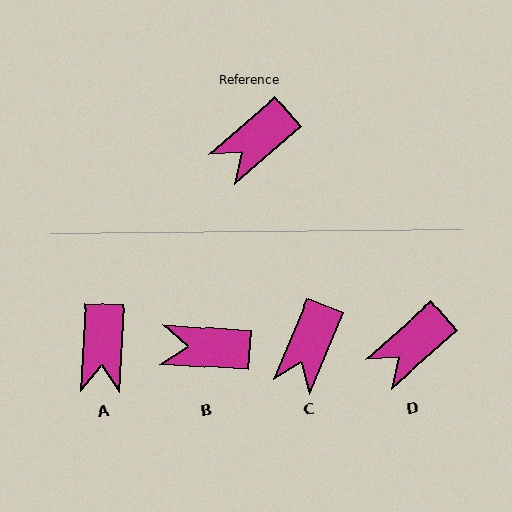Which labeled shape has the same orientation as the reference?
D.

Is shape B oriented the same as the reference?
No, it is off by about 45 degrees.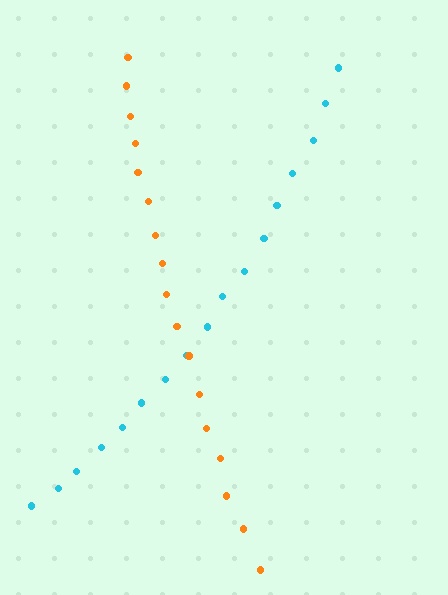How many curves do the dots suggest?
There are 2 distinct paths.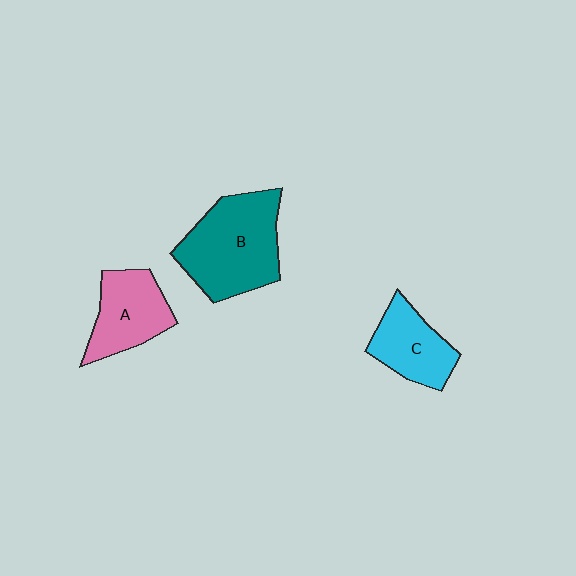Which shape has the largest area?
Shape B (teal).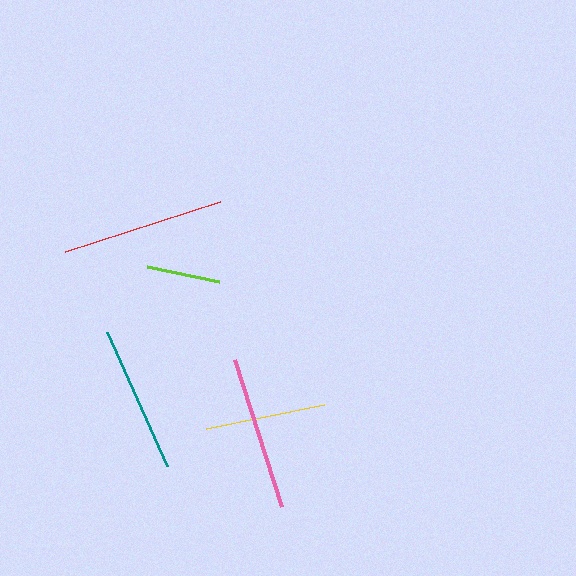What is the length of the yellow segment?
The yellow segment is approximately 121 pixels long.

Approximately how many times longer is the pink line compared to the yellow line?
The pink line is approximately 1.3 times the length of the yellow line.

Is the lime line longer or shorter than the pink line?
The pink line is longer than the lime line.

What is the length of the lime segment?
The lime segment is approximately 73 pixels long.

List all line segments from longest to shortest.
From longest to shortest: red, pink, teal, yellow, lime.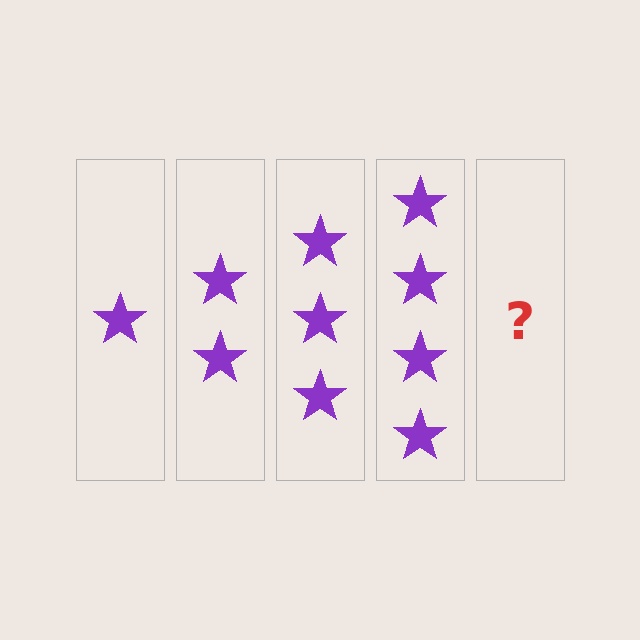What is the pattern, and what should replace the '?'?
The pattern is that each step adds one more star. The '?' should be 5 stars.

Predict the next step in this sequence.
The next step is 5 stars.